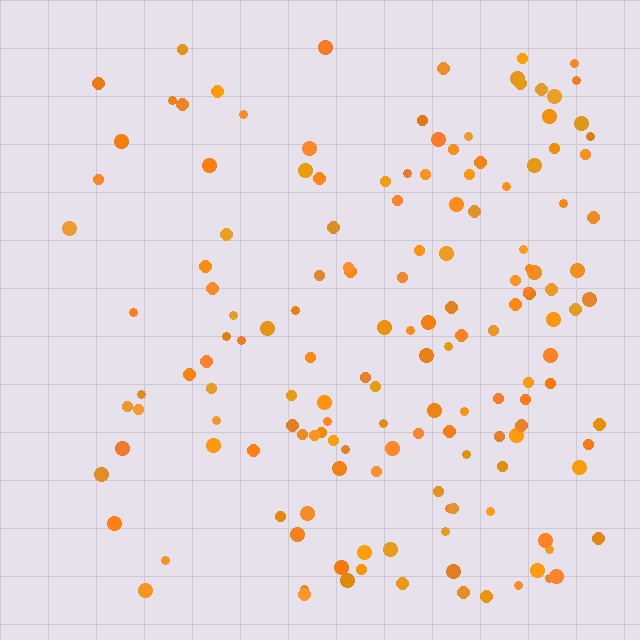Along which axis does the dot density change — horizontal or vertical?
Horizontal.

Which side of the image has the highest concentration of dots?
The right.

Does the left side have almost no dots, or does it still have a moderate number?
Still a moderate number, just noticeably fewer than the right.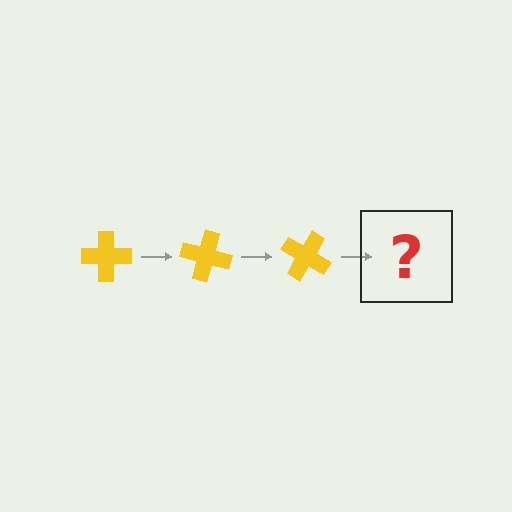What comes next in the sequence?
The next element should be a yellow cross rotated 45 degrees.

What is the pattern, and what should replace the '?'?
The pattern is that the cross rotates 15 degrees each step. The '?' should be a yellow cross rotated 45 degrees.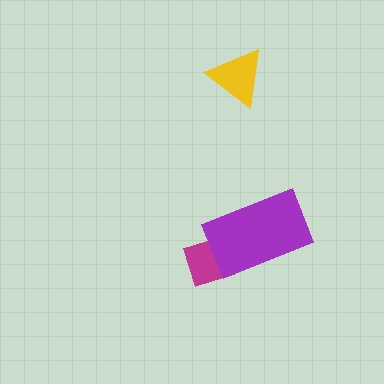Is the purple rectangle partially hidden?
No, no other shape covers it.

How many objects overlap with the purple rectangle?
1 object overlaps with the purple rectangle.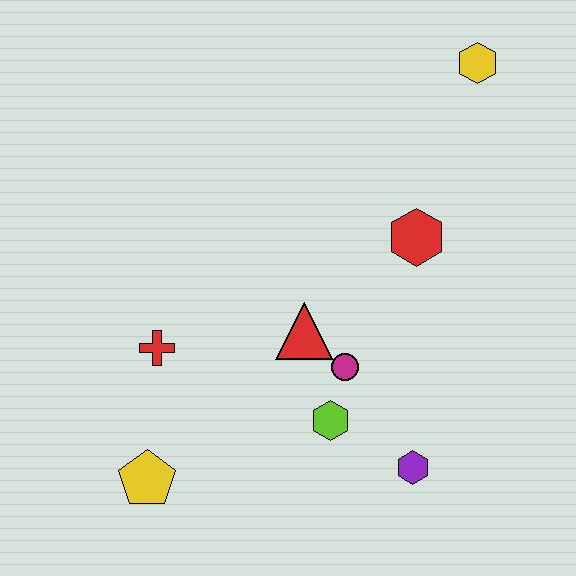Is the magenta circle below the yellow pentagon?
No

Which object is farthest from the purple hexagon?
The yellow hexagon is farthest from the purple hexagon.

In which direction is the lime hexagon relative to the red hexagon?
The lime hexagon is below the red hexagon.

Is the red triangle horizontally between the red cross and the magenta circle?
Yes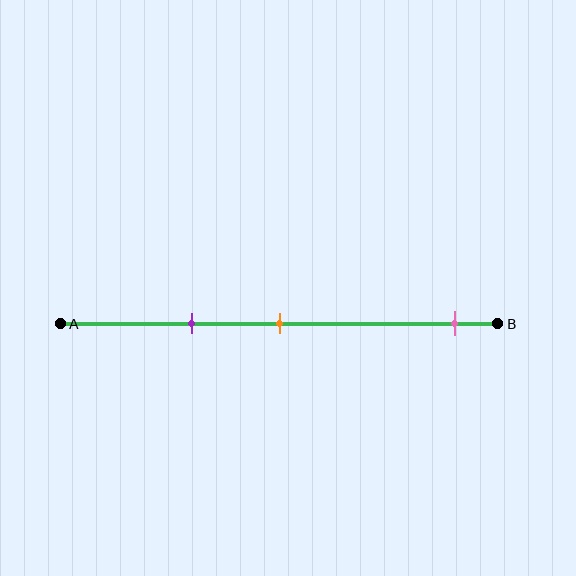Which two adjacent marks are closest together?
The purple and orange marks are the closest adjacent pair.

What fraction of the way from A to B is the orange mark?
The orange mark is approximately 50% (0.5) of the way from A to B.